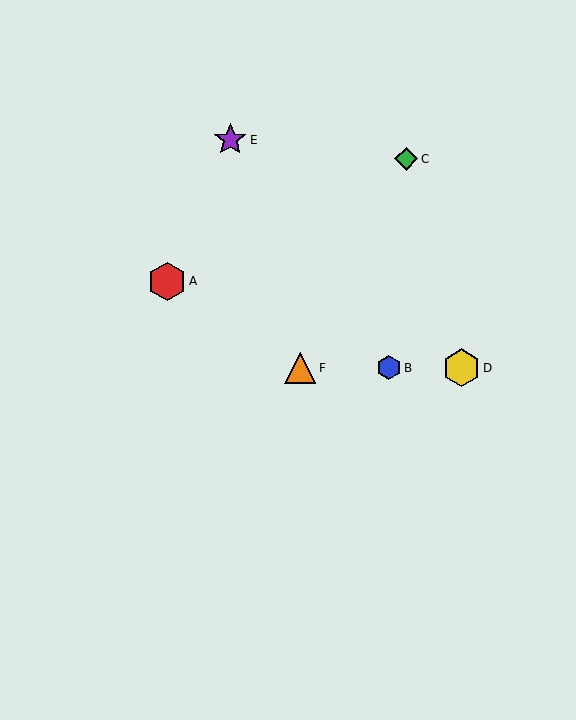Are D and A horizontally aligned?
No, D is at y≈368 and A is at y≈281.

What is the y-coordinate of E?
Object E is at y≈140.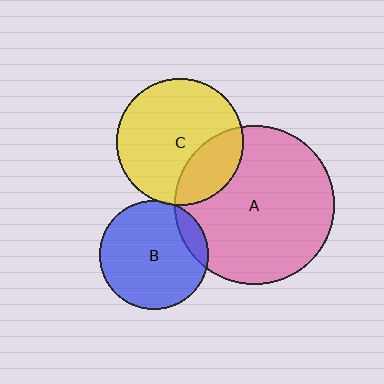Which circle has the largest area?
Circle A (pink).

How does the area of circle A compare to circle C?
Approximately 1.6 times.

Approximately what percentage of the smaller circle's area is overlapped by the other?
Approximately 25%.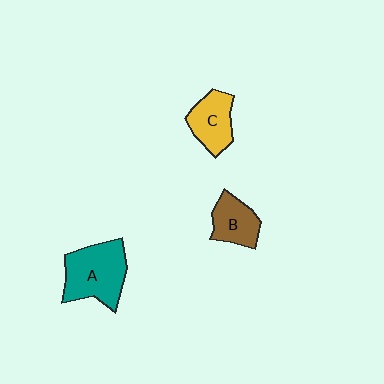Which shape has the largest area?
Shape A (teal).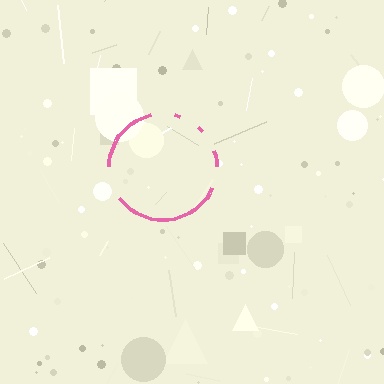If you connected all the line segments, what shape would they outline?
They would outline a circle.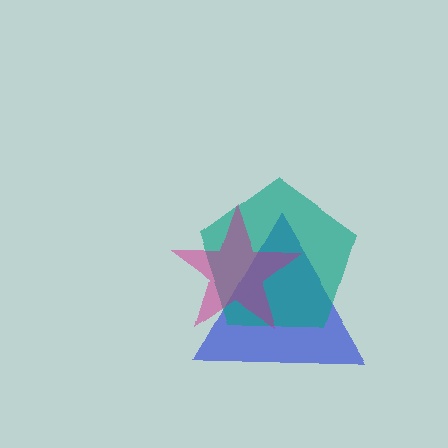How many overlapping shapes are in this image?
There are 3 overlapping shapes in the image.